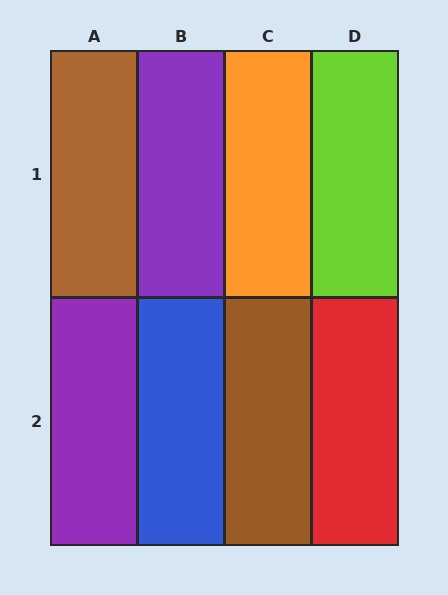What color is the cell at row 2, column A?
Purple.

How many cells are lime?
1 cell is lime.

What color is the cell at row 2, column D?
Red.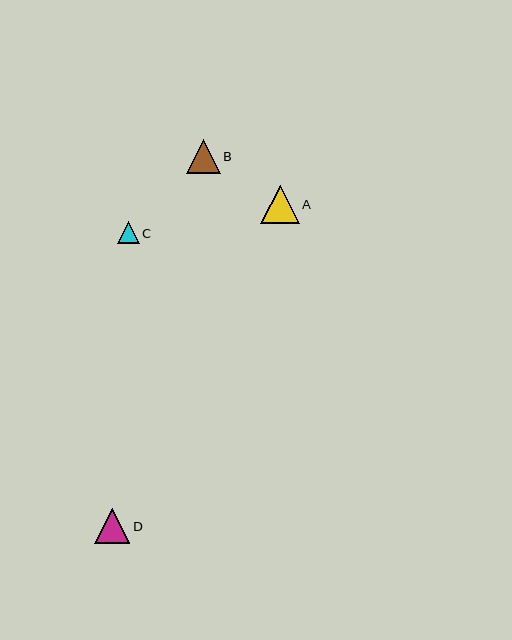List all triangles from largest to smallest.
From largest to smallest: A, D, B, C.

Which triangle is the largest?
Triangle A is the largest with a size of approximately 39 pixels.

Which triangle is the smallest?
Triangle C is the smallest with a size of approximately 22 pixels.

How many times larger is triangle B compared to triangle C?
Triangle B is approximately 1.6 times the size of triangle C.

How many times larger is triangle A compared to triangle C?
Triangle A is approximately 1.8 times the size of triangle C.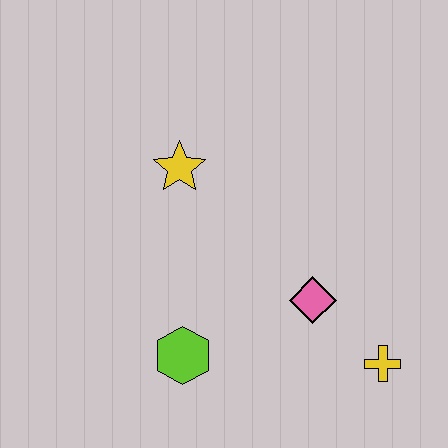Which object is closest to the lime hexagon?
The pink diamond is closest to the lime hexagon.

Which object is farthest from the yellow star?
The yellow cross is farthest from the yellow star.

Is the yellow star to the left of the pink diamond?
Yes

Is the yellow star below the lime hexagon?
No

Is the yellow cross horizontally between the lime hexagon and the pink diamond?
No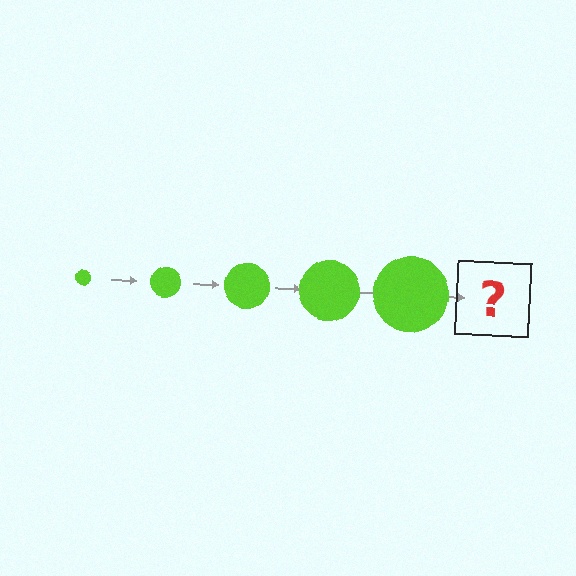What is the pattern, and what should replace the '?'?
The pattern is that the circle gets progressively larger each step. The '?' should be a lime circle, larger than the previous one.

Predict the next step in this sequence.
The next step is a lime circle, larger than the previous one.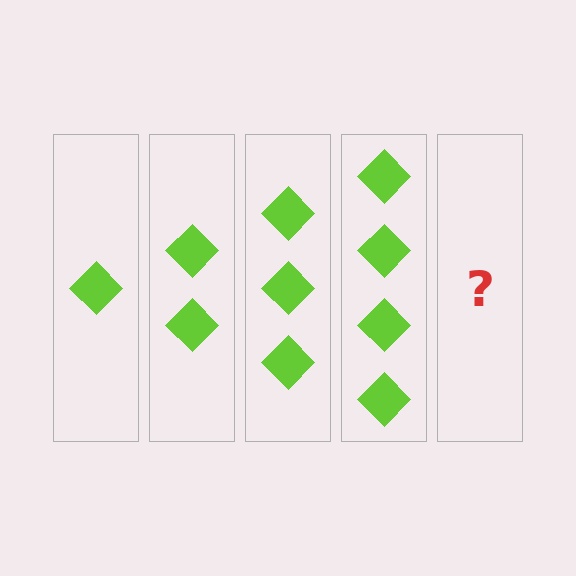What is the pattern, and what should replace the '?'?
The pattern is that each step adds one more diamond. The '?' should be 5 diamonds.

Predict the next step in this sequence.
The next step is 5 diamonds.